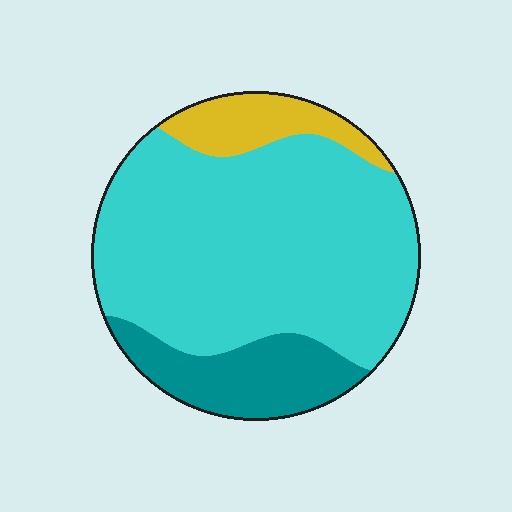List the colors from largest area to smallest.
From largest to smallest: cyan, teal, yellow.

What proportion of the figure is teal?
Teal takes up about one sixth (1/6) of the figure.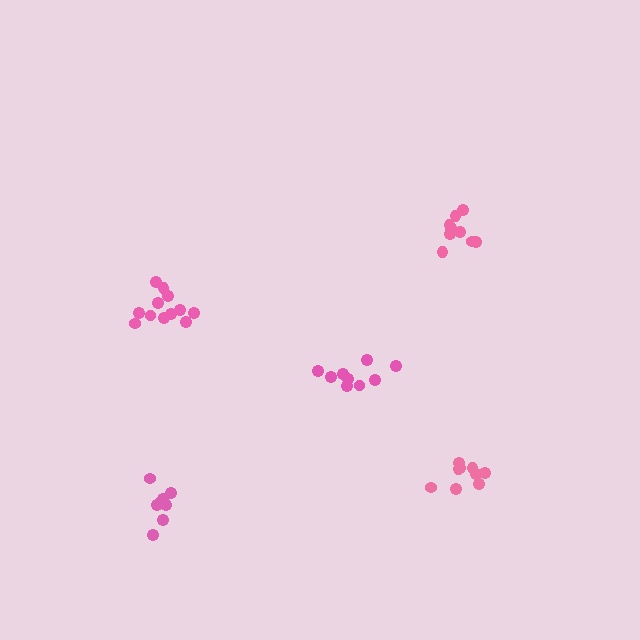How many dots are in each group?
Group 1: 9 dots, Group 2: 12 dots, Group 3: 9 dots, Group 4: 8 dots, Group 5: 9 dots (47 total).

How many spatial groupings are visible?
There are 5 spatial groupings.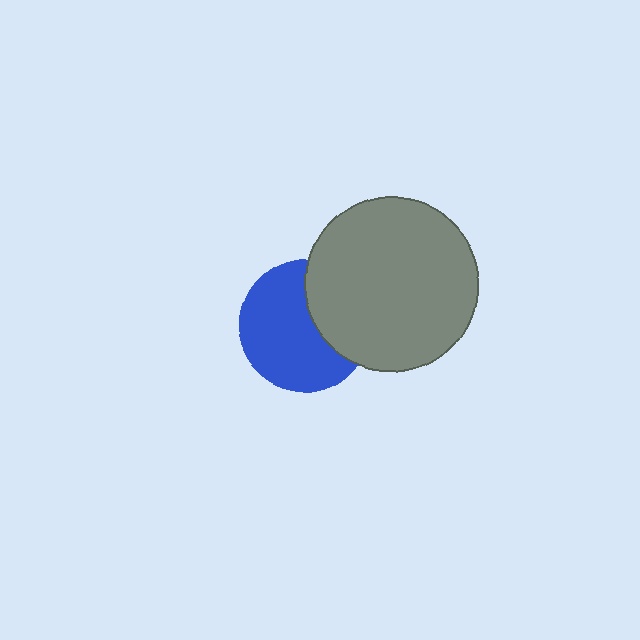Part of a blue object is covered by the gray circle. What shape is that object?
It is a circle.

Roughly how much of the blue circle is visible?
Most of it is visible (roughly 65%).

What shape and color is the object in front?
The object in front is a gray circle.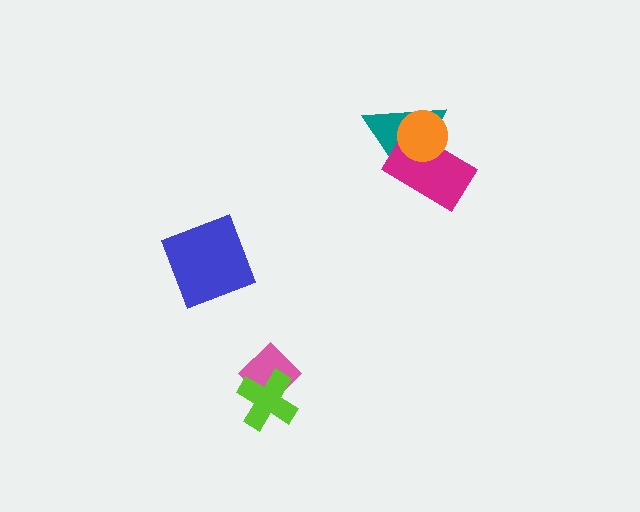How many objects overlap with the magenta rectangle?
2 objects overlap with the magenta rectangle.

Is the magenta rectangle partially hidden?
Yes, it is partially covered by another shape.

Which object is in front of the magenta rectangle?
The orange circle is in front of the magenta rectangle.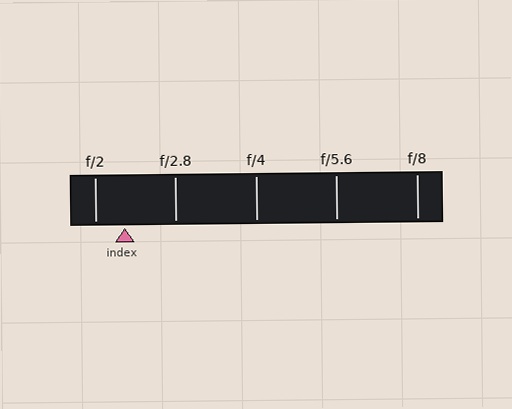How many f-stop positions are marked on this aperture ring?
There are 5 f-stop positions marked.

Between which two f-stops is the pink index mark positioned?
The index mark is between f/2 and f/2.8.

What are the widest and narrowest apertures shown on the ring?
The widest aperture shown is f/2 and the narrowest is f/8.